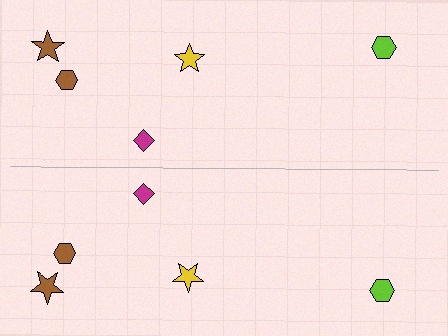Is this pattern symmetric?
Yes, this pattern has bilateral (reflection) symmetry.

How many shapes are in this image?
There are 10 shapes in this image.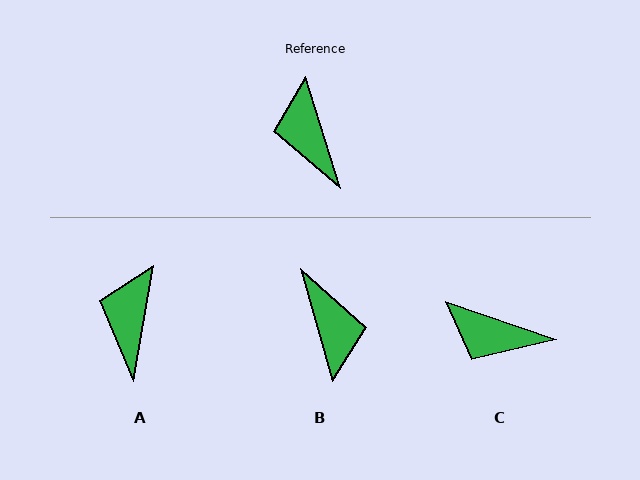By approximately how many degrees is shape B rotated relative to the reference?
Approximately 178 degrees counter-clockwise.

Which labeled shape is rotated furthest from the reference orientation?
B, about 178 degrees away.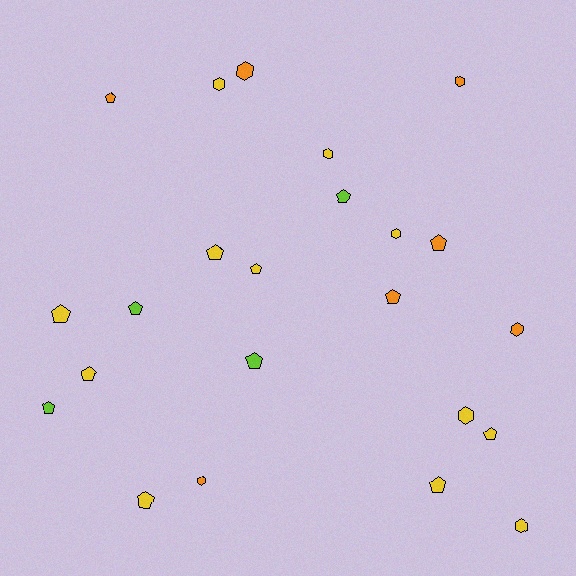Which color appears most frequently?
Yellow, with 12 objects.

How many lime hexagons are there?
There are no lime hexagons.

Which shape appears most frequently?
Pentagon, with 14 objects.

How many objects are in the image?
There are 23 objects.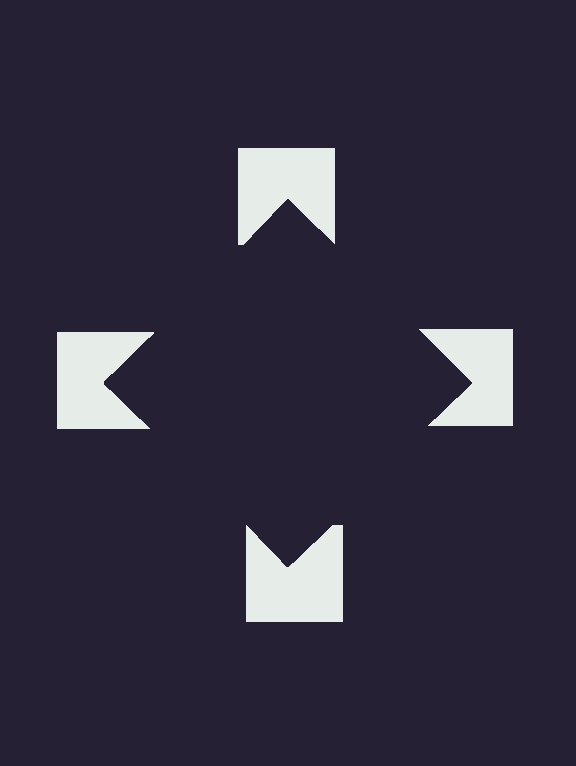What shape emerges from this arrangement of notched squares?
An illusory square — its edges are inferred from the aligned wedge cuts in the notched squares, not physically drawn.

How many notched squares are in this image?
There are 4 — one at each vertex of the illusory square.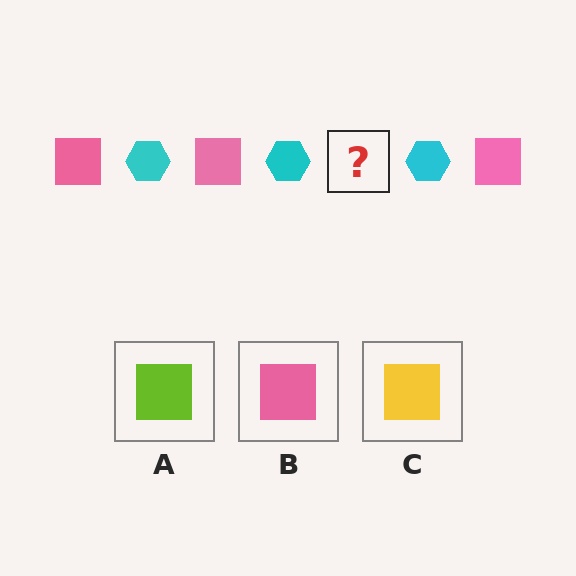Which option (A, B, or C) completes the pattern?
B.